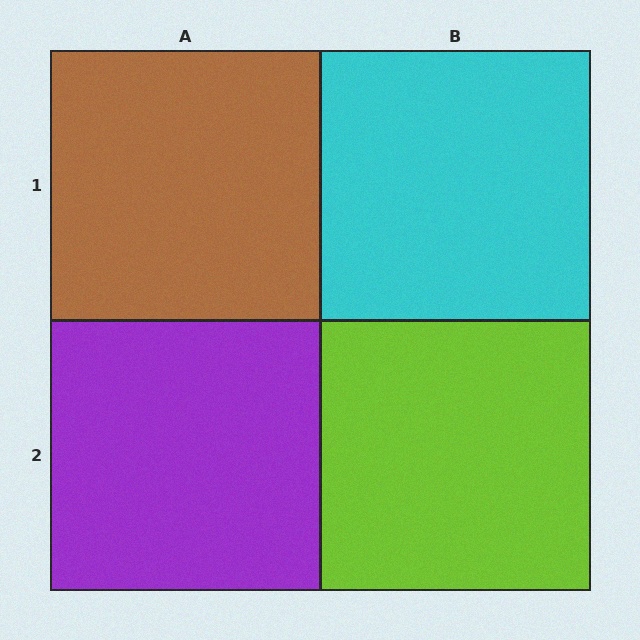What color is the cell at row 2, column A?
Purple.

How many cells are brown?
1 cell is brown.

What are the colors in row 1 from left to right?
Brown, cyan.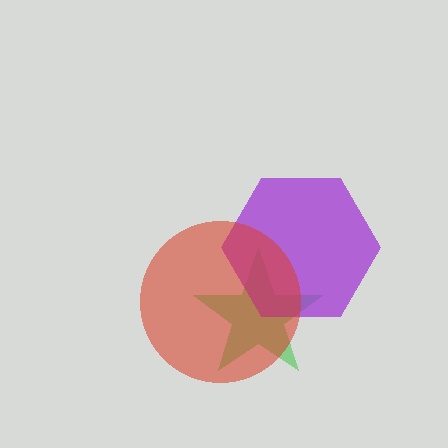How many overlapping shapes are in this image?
There are 3 overlapping shapes in the image.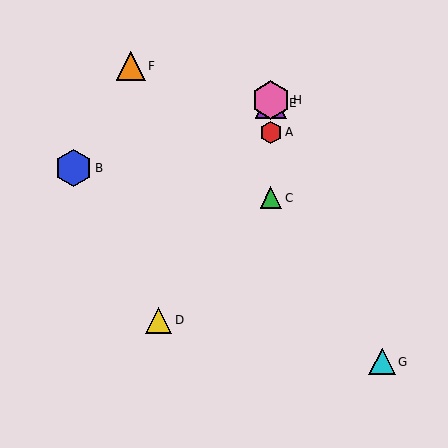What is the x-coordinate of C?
Object C is at x≈271.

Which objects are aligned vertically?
Objects A, C, E, H are aligned vertically.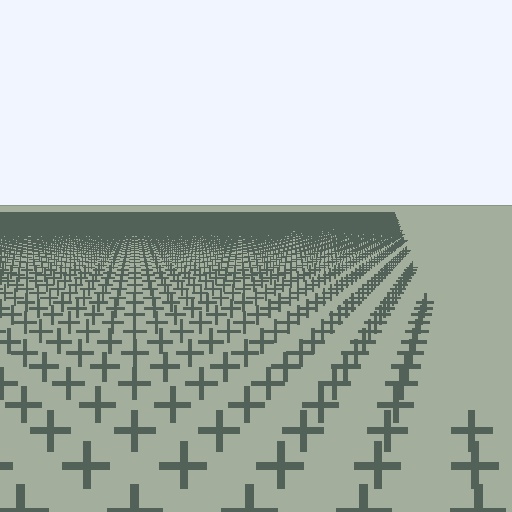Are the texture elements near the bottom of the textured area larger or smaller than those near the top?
Larger. Near the bottom, elements are closer to the viewer and appear at a bigger on-screen size.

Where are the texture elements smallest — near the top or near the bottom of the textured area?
Near the top.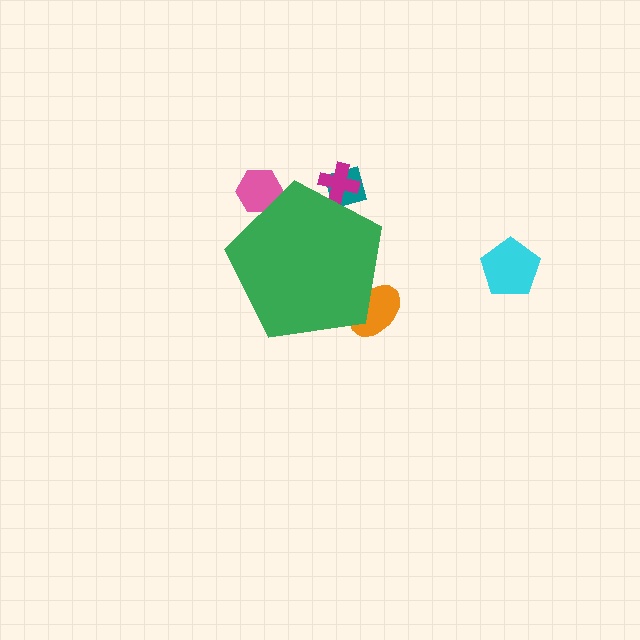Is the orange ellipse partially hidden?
Yes, the orange ellipse is partially hidden behind the green pentagon.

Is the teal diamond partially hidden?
Yes, the teal diamond is partially hidden behind the green pentagon.